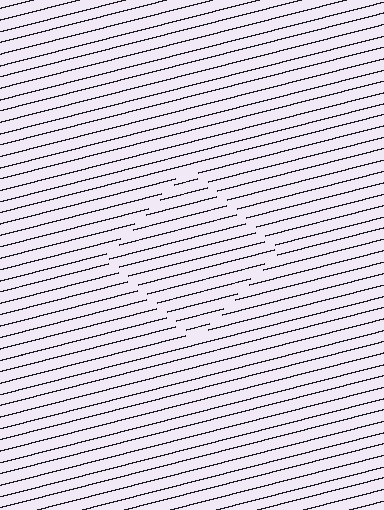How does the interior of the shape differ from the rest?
The interior of the shape contains the same grating, shifted by half a period — the contour is defined by the phase discontinuity where line-ends from the inner and outer gratings abut.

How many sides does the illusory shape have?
4 sides — the line-ends trace a square.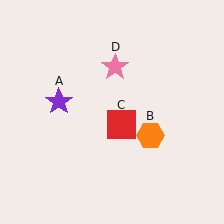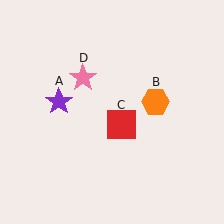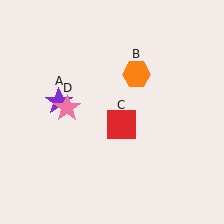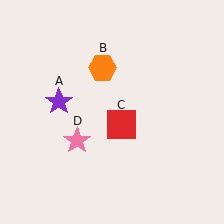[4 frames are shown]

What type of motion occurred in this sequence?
The orange hexagon (object B), pink star (object D) rotated counterclockwise around the center of the scene.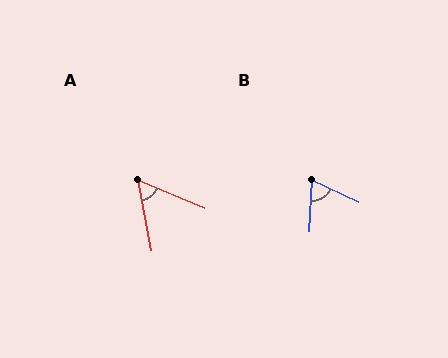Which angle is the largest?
B, at approximately 68 degrees.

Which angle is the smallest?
A, at approximately 56 degrees.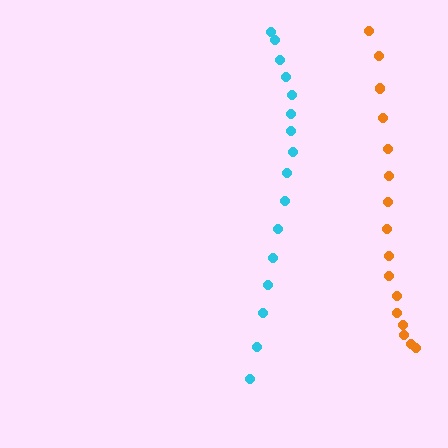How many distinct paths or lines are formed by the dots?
There are 2 distinct paths.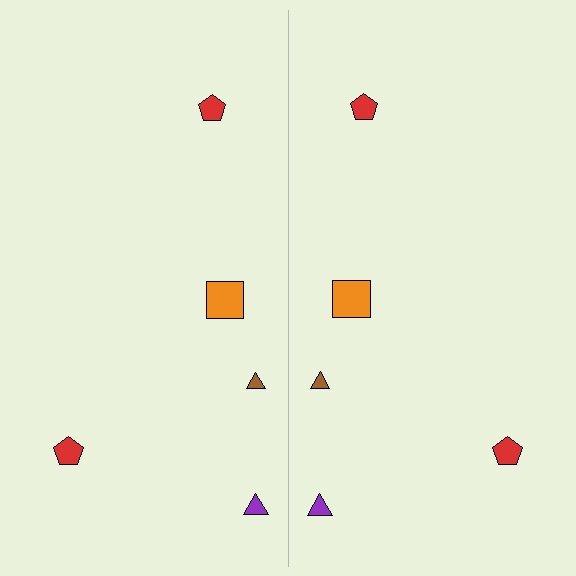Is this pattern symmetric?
Yes, this pattern has bilateral (reflection) symmetry.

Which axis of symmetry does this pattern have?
The pattern has a vertical axis of symmetry running through the center of the image.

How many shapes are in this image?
There are 10 shapes in this image.